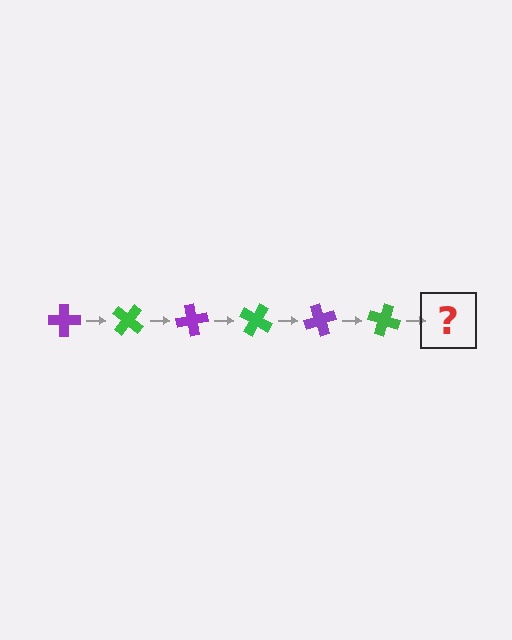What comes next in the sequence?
The next element should be a purple cross, rotated 240 degrees from the start.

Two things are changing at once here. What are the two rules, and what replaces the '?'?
The two rules are that it rotates 40 degrees each step and the color cycles through purple and green. The '?' should be a purple cross, rotated 240 degrees from the start.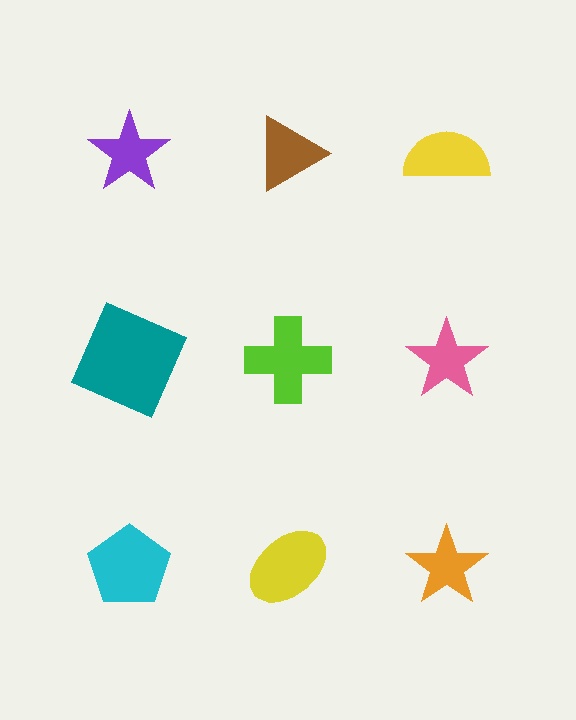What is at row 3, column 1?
A cyan pentagon.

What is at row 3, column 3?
An orange star.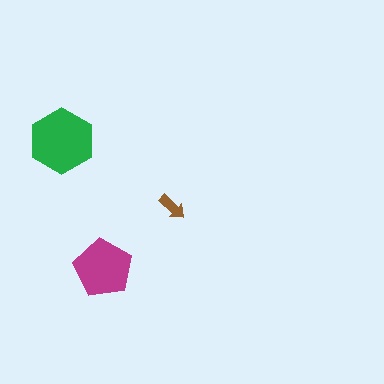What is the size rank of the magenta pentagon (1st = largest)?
2nd.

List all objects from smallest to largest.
The brown arrow, the magenta pentagon, the green hexagon.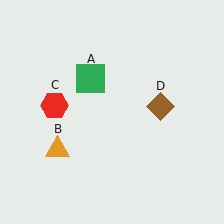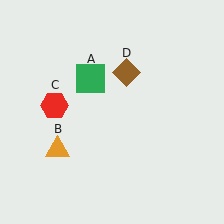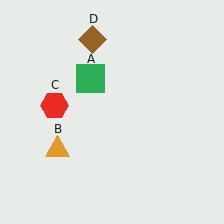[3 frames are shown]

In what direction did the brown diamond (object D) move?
The brown diamond (object D) moved up and to the left.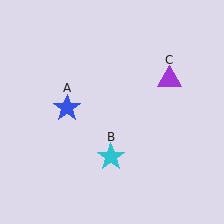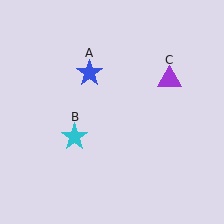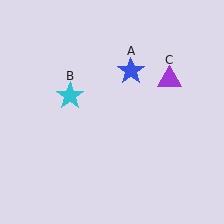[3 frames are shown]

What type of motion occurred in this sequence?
The blue star (object A), cyan star (object B) rotated clockwise around the center of the scene.